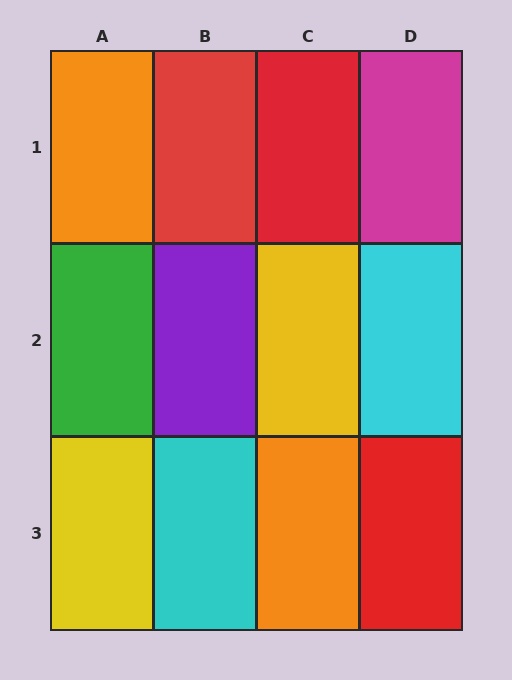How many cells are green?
1 cell is green.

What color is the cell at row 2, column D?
Cyan.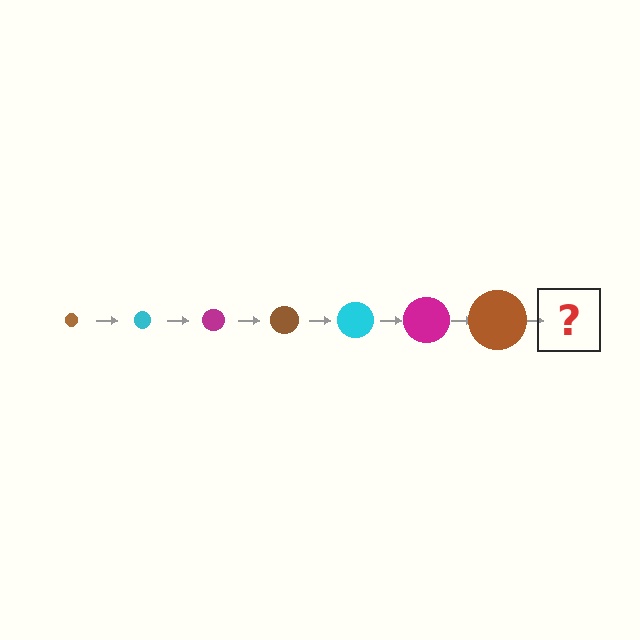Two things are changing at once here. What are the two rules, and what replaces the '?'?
The two rules are that the circle grows larger each step and the color cycles through brown, cyan, and magenta. The '?' should be a cyan circle, larger than the previous one.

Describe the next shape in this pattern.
It should be a cyan circle, larger than the previous one.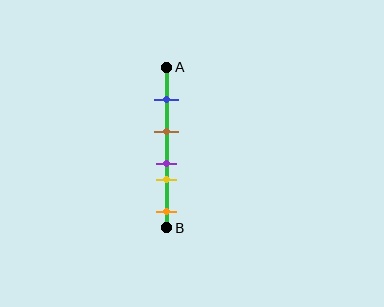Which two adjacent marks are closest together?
The purple and yellow marks are the closest adjacent pair.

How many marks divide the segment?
There are 5 marks dividing the segment.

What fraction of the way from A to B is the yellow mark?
The yellow mark is approximately 70% (0.7) of the way from A to B.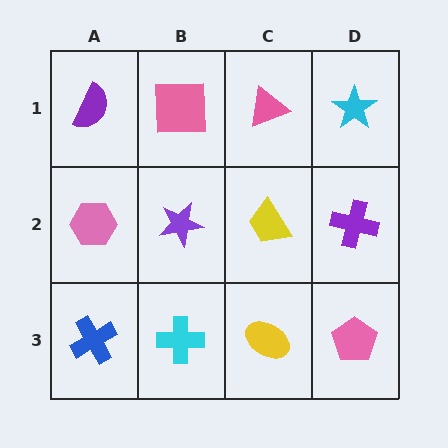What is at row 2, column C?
A yellow trapezoid.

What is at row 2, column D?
A purple cross.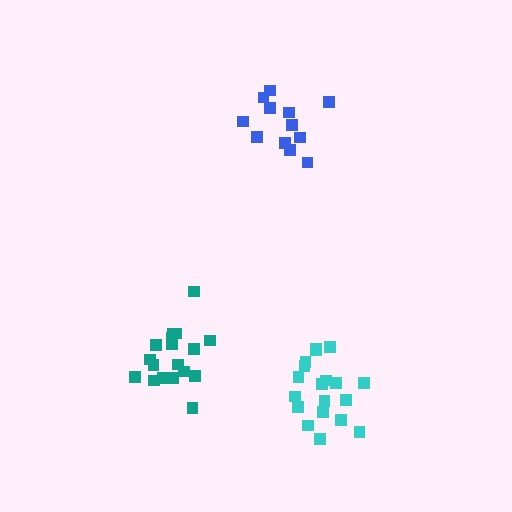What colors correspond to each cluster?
The clusters are colored: cyan, teal, blue.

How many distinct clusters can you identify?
There are 3 distinct clusters.